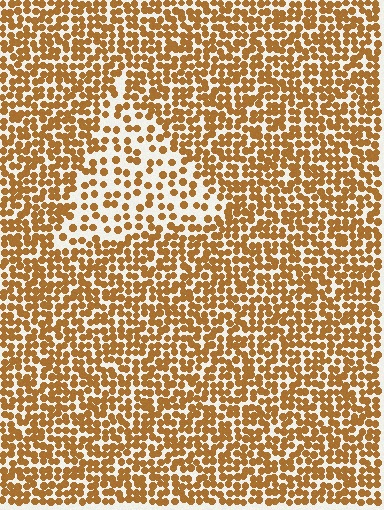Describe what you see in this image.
The image contains small brown elements arranged at two different densities. A triangle-shaped region is visible where the elements are less densely packed than the surrounding area.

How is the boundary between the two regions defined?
The boundary is defined by a change in element density (approximately 2.1x ratio). All elements are the same color, size, and shape.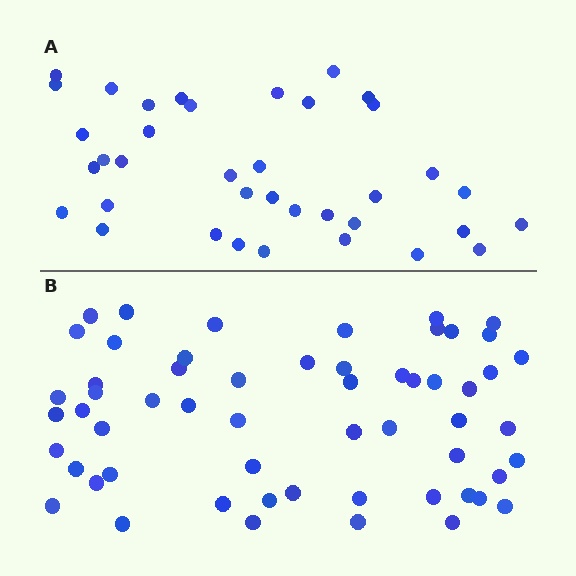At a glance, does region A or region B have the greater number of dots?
Region B (the bottom region) has more dots.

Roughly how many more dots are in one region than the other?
Region B has approximately 20 more dots than region A.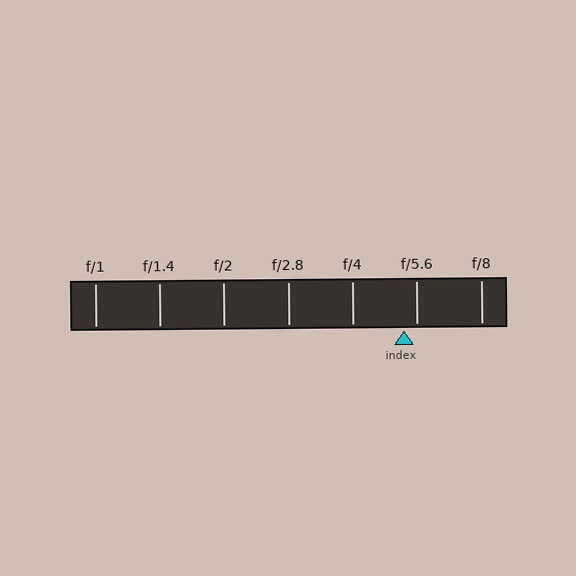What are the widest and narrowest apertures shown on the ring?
The widest aperture shown is f/1 and the narrowest is f/8.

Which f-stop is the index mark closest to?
The index mark is closest to f/5.6.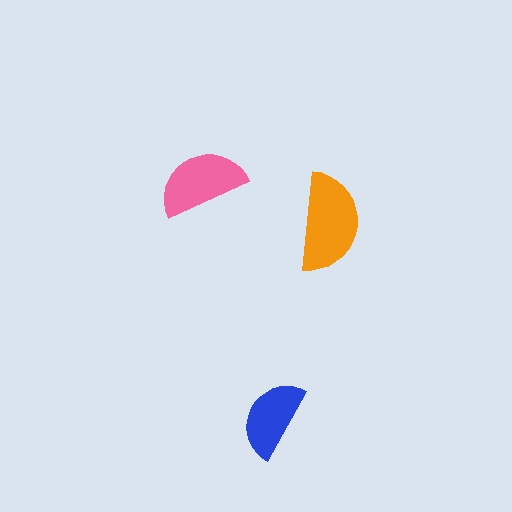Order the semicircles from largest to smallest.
the orange one, the pink one, the blue one.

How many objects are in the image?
There are 3 objects in the image.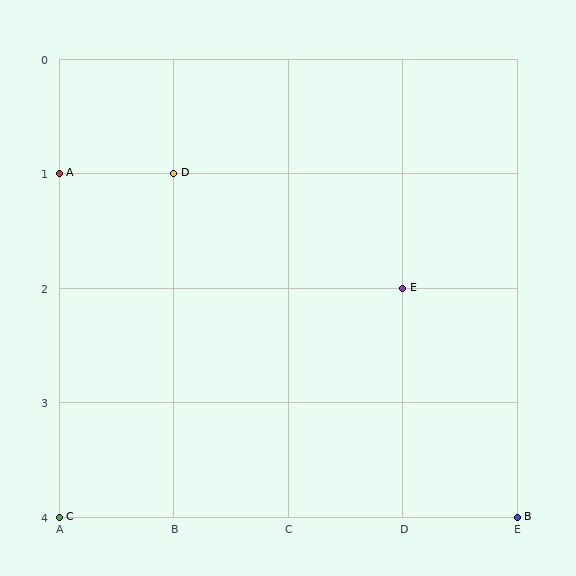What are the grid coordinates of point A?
Point A is at grid coordinates (A, 1).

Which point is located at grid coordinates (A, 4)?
Point C is at (A, 4).